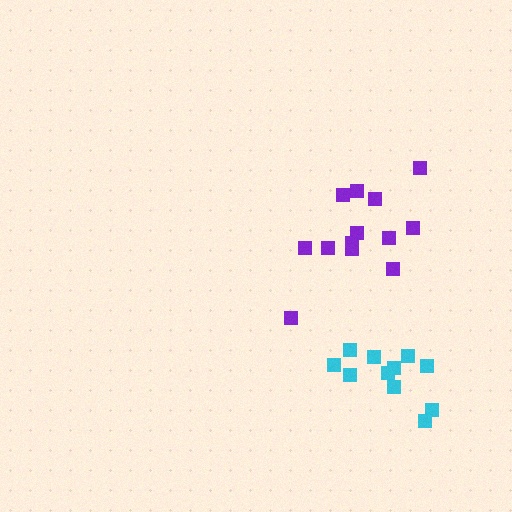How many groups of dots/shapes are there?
There are 2 groups.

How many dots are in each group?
Group 1: 11 dots, Group 2: 13 dots (24 total).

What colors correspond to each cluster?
The clusters are colored: cyan, purple.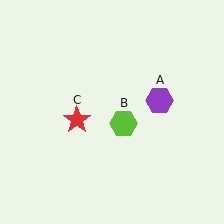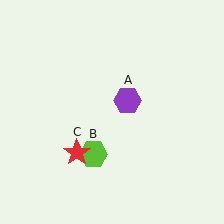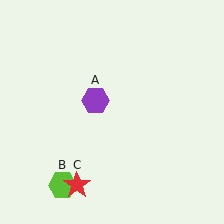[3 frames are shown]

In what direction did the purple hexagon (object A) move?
The purple hexagon (object A) moved left.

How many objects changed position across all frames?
3 objects changed position: purple hexagon (object A), lime hexagon (object B), red star (object C).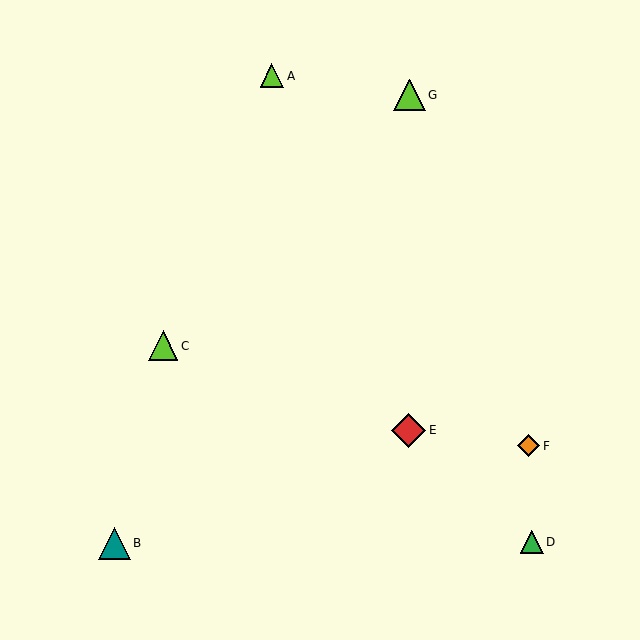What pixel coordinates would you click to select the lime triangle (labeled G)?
Click at (409, 95) to select the lime triangle G.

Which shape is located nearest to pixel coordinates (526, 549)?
The green triangle (labeled D) at (532, 542) is nearest to that location.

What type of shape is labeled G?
Shape G is a lime triangle.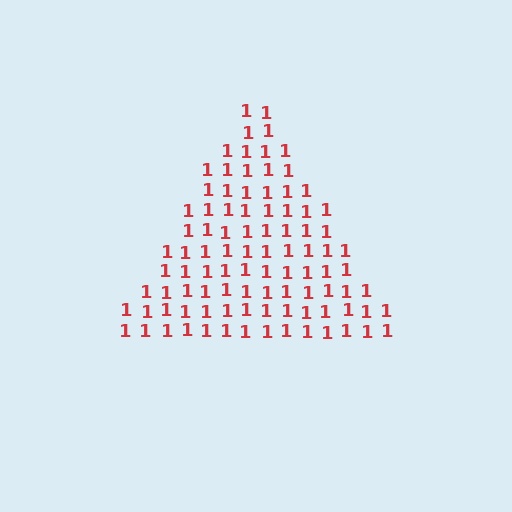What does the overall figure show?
The overall figure shows a triangle.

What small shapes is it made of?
It is made of small digit 1's.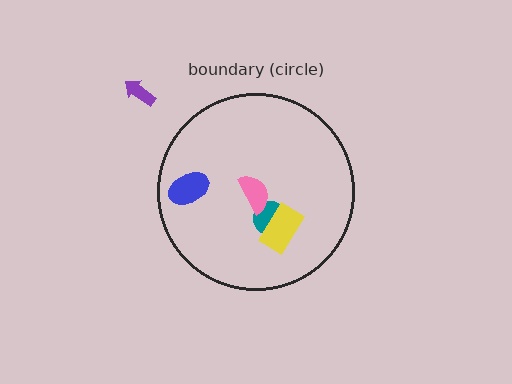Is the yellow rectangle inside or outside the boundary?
Inside.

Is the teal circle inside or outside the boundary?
Inside.